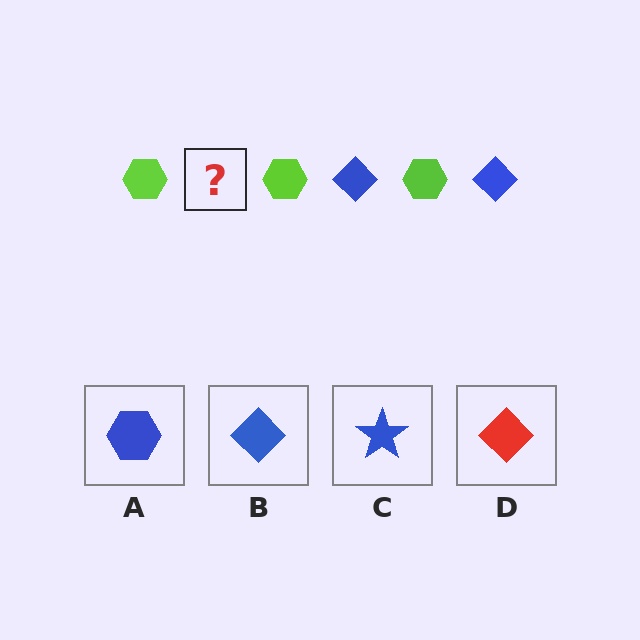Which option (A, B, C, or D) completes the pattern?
B.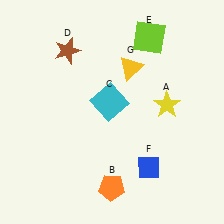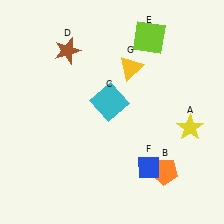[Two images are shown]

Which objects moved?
The objects that moved are: the yellow star (A), the orange pentagon (B).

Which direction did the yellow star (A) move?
The yellow star (A) moved right.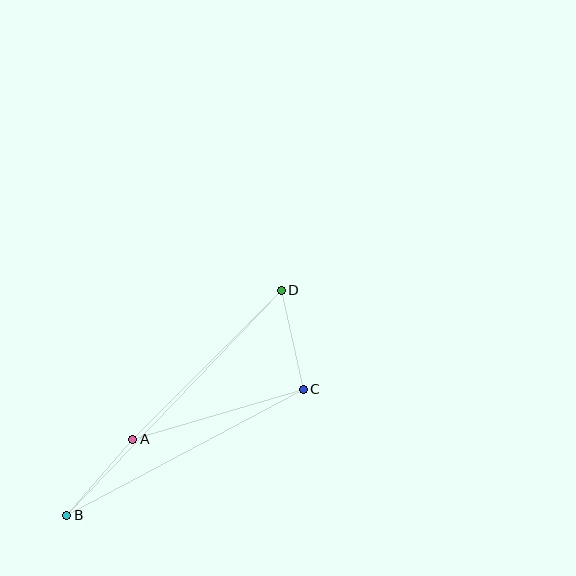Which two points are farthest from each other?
Points B and D are farthest from each other.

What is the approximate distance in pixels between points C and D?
The distance between C and D is approximately 101 pixels.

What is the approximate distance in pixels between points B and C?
The distance between B and C is approximately 268 pixels.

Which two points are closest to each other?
Points A and B are closest to each other.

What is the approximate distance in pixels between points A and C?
The distance between A and C is approximately 178 pixels.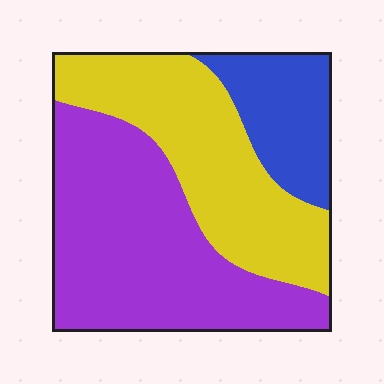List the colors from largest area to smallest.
From largest to smallest: purple, yellow, blue.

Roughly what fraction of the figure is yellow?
Yellow takes up about three eighths (3/8) of the figure.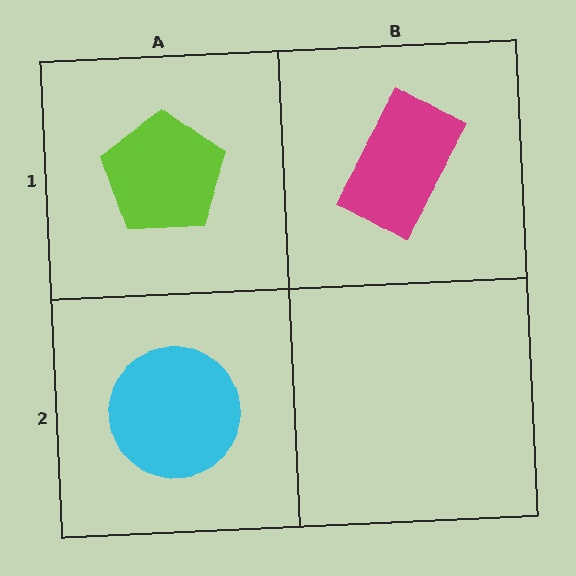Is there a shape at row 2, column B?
No, that cell is empty.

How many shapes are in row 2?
1 shape.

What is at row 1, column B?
A magenta rectangle.